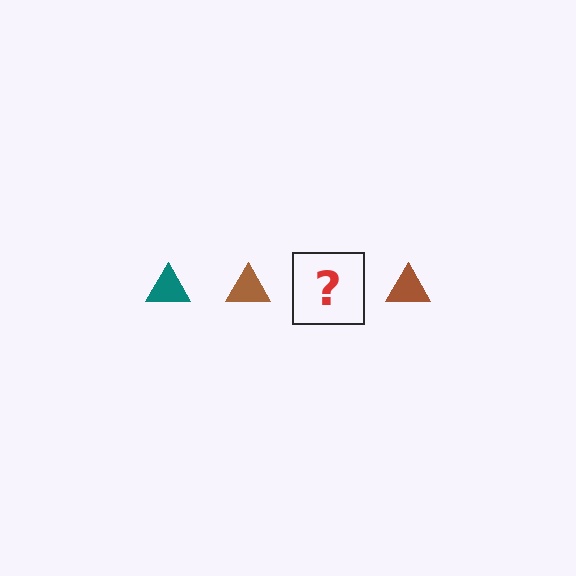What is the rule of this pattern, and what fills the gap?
The rule is that the pattern cycles through teal, brown triangles. The gap should be filled with a teal triangle.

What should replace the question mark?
The question mark should be replaced with a teal triangle.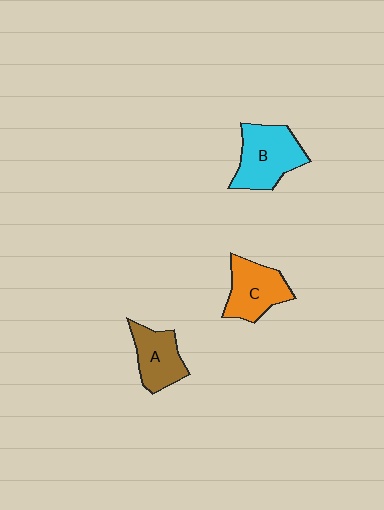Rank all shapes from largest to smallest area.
From largest to smallest: B (cyan), C (orange), A (brown).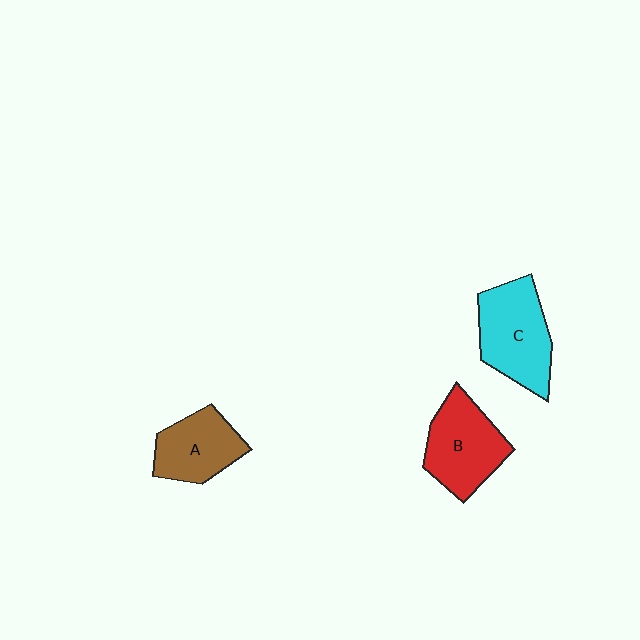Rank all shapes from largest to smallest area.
From largest to smallest: C (cyan), B (red), A (brown).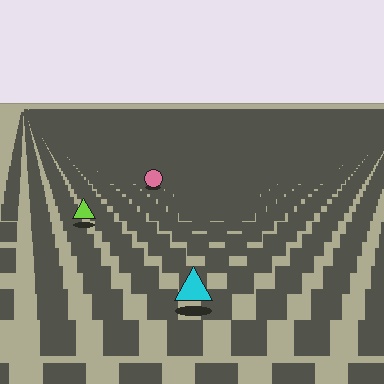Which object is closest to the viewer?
The cyan triangle is closest. The texture marks near it are larger and more spread out.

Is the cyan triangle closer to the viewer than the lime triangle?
Yes. The cyan triangle is closer — you can tell from the texture gradient: the ground texture is coarser near it.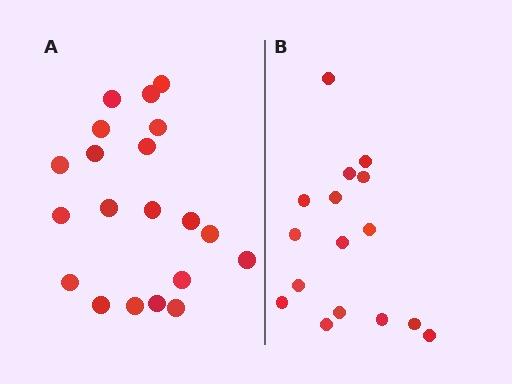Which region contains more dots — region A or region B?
Region A (the left region) has more dots.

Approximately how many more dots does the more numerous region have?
Region A has about 4 more dots than region B.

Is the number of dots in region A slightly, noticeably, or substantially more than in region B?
Region A has noticeably more, but not dramatically so. The ratio is roughly 1.2 to 1.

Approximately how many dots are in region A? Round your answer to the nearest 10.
About 20 dots.